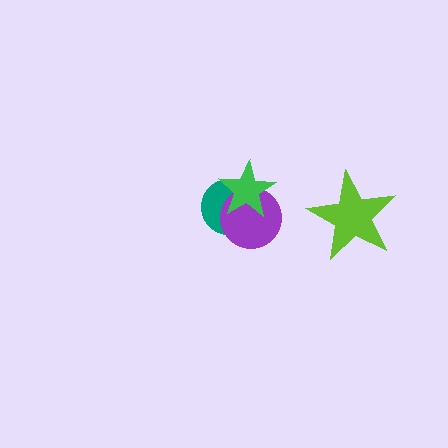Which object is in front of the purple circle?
The green star is in front of the purple circle.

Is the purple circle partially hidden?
Yes, it is partially covered by another shape.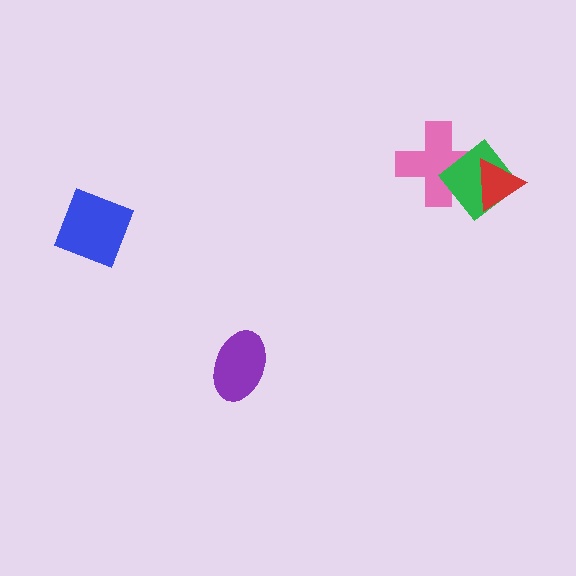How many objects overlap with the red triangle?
2 objects overlap with the red triangle.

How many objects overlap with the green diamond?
2 objects overlap with the green diamond.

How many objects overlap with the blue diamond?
0 objects overlap with the blue diamond.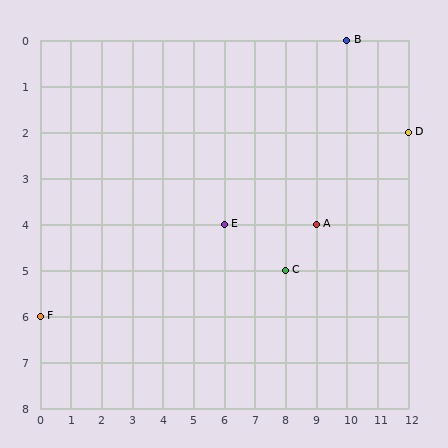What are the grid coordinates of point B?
Point B is at grid coordinates (10, 0).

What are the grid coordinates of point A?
Point A is at grid coordinates (9, 4).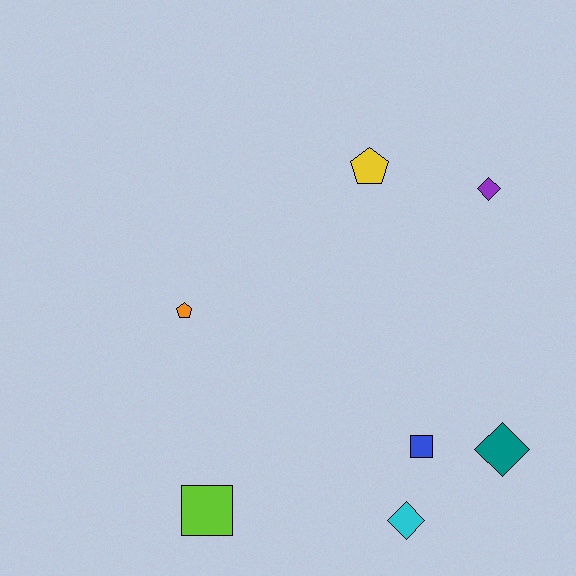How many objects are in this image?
There are 7 objects.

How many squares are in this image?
There are 2 squares.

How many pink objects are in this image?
There are no pink objects.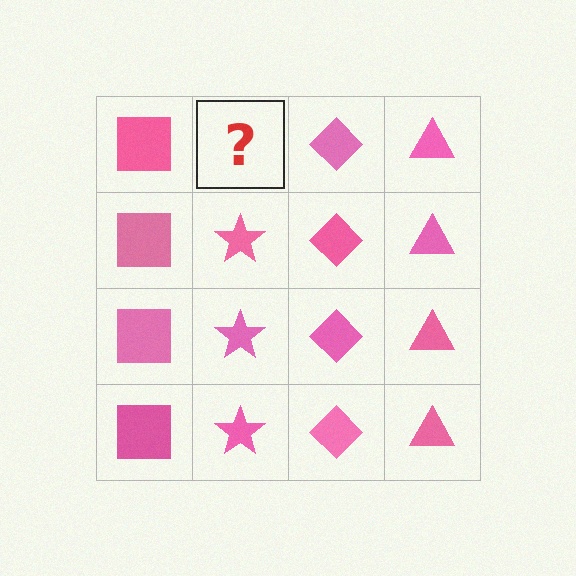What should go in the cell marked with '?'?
The missing cell should contain a pink star.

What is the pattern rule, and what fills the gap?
The rule is that each column has a consistent shape. The gap should be filled with a pink star.